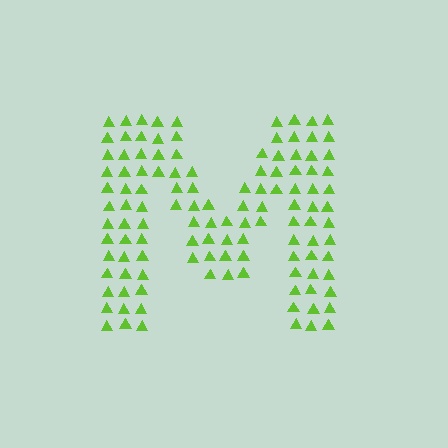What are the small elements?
The small elements are triangles.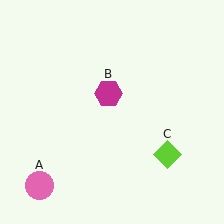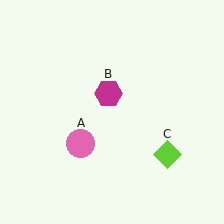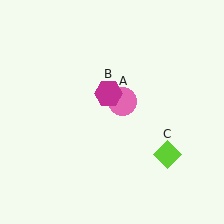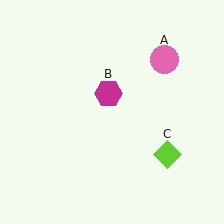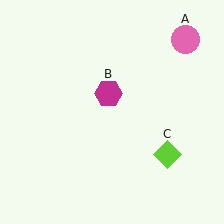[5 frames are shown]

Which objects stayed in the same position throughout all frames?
Magenta hexagon (object B) and lime diamond (object C) remained stationary.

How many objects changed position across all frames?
1 object changed position: pink circle (object A).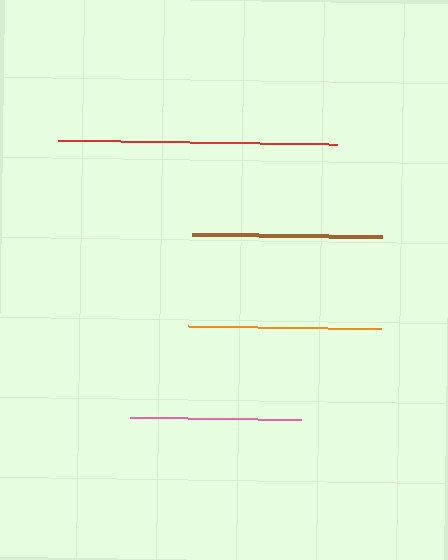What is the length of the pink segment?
The pink segment is approximately 172 pixels long.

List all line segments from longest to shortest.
From longest to shortest: red, orange, brown, pink.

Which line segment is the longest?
The red line is the longest at approximately 279 pixels.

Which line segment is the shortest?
The pink line is the shortest at approximately 172 pixels.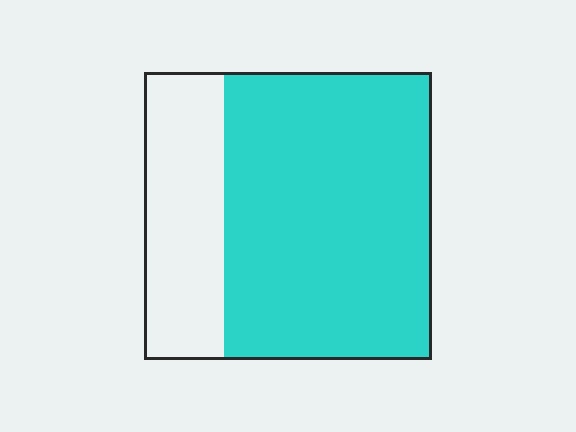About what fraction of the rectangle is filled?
About three quarters (3/4).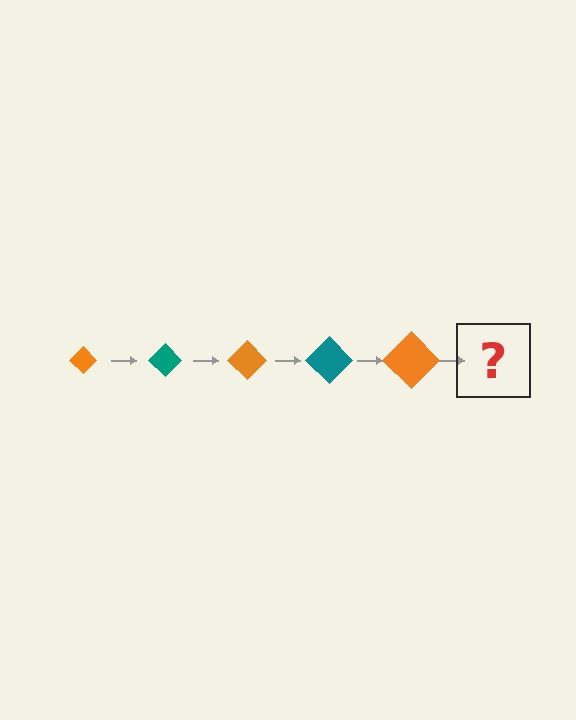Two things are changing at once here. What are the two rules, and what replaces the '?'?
The two rules are that the diamond grows larger each step and the color cycles through orange and teal. The '?' should be a teal diamond, larger than the previous one.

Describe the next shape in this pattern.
It should be a teal diamond, larger than the previous one.